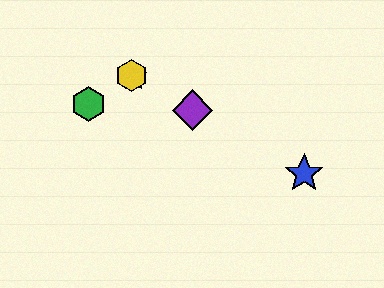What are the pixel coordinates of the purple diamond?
The purple diamond is at (193, 110).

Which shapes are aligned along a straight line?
The red star, the blue star, the yellow hexagon, the purple diamond are aligned along a straight line.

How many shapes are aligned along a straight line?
4 shapes (the red star, the blue star, the yellow hexagon, the purple diamond) are aligned along a straight line.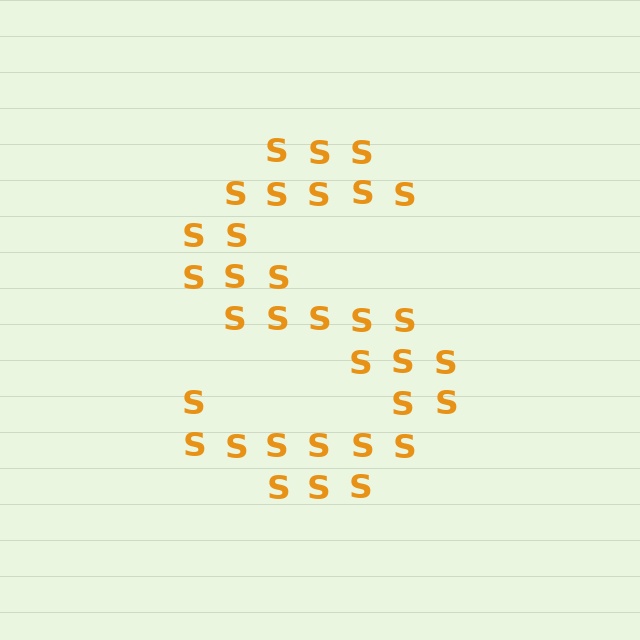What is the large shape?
The large shape is the letter S.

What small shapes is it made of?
It is made of small letter S's.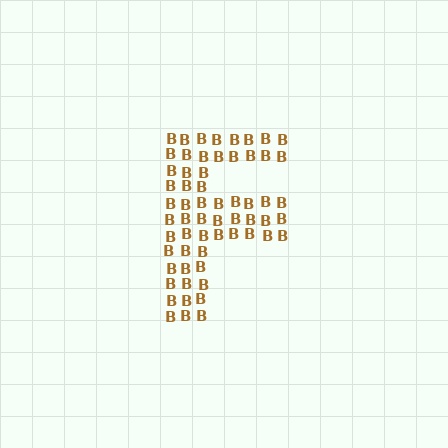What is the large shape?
The large shape is the letter F.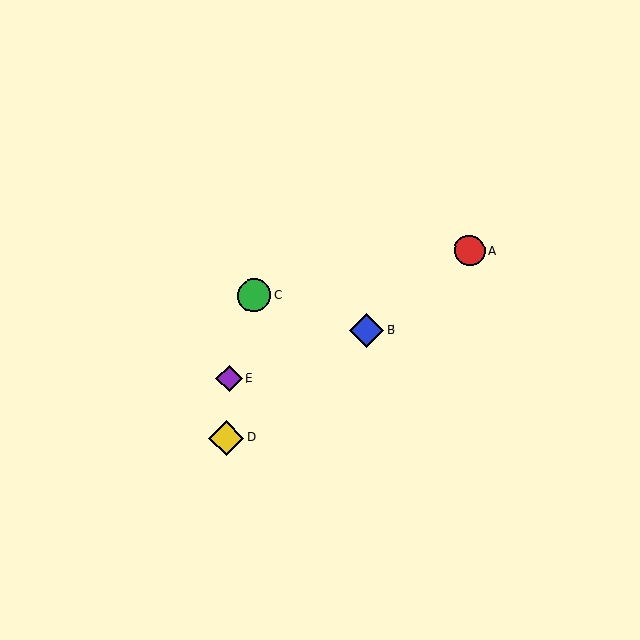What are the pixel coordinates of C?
Object C is at (254, 295).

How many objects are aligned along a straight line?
3 objects (A, B, D) are aligned along a straight line.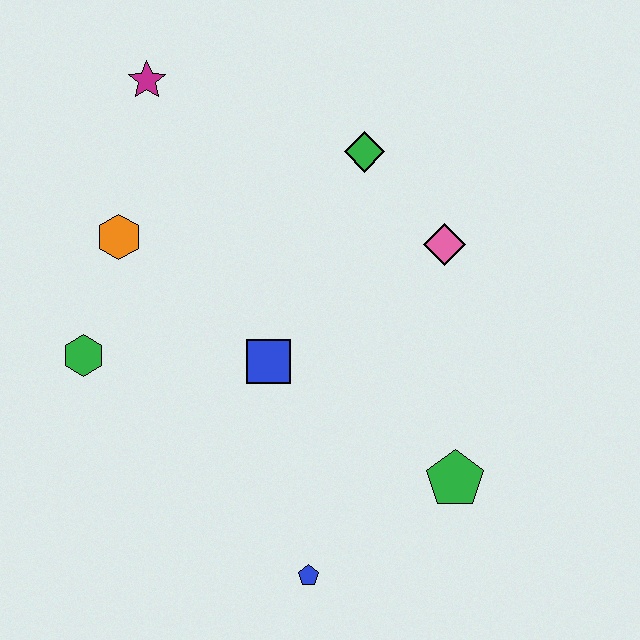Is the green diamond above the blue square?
Yes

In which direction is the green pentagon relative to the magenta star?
The green pentagon is below the magenta star.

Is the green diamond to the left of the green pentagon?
Yes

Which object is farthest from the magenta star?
The blue pentagon is farthest from the magenta star.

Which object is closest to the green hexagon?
The orange hexagon is closest to the green hexagon.